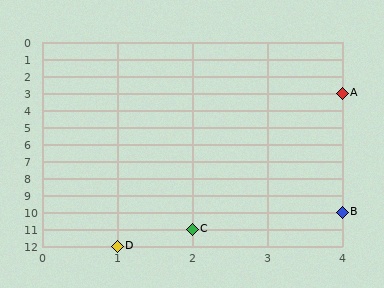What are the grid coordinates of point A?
Point A is at grid coordinates (4, 3).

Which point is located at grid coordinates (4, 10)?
Point B is at (4, 10).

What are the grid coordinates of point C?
Point C is at grid coordinates (2, 11).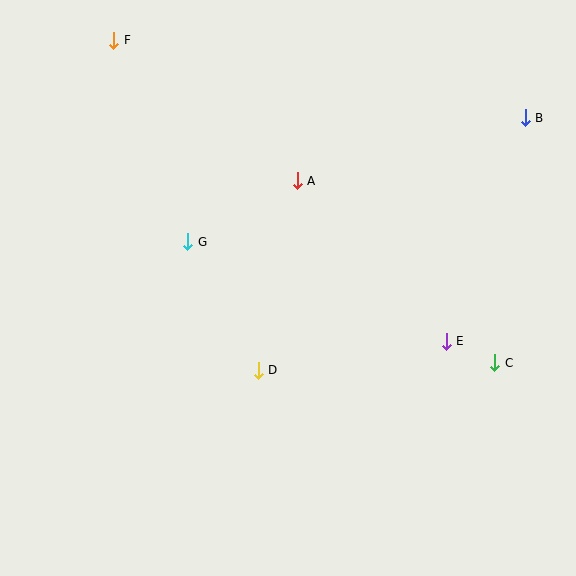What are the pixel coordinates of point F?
Point F is at (114, 40).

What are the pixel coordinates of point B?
Point B is at (525, 118).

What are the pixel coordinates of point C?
Point C is at (495, 363).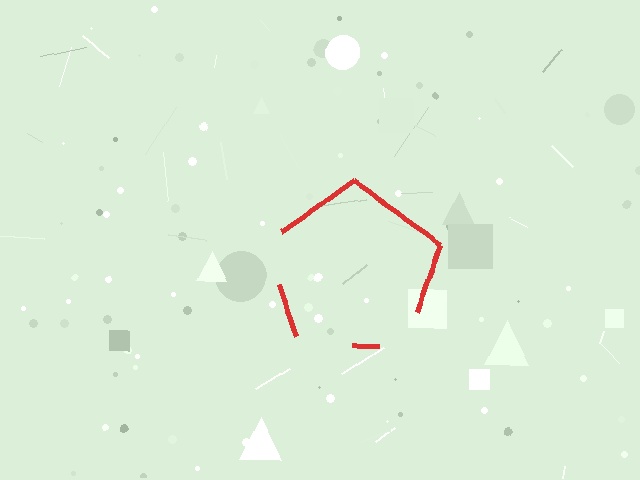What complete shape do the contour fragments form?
The contour fragments form a pentagon.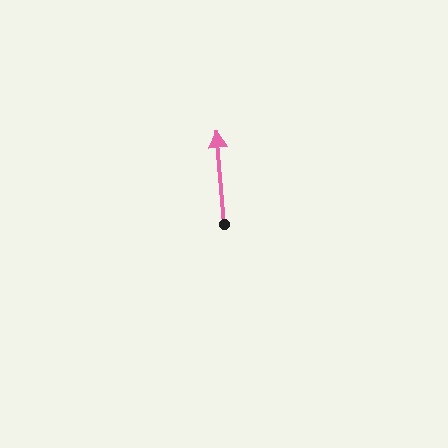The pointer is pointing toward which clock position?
Roughly 12 o'clock.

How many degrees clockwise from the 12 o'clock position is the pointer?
Approximately 355 degrees.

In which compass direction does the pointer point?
North.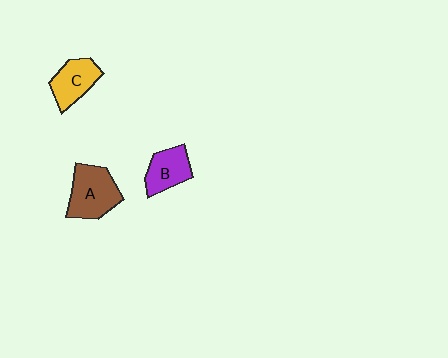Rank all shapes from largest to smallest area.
From largest to smallest: A (brown), C (yellow), B (purple).